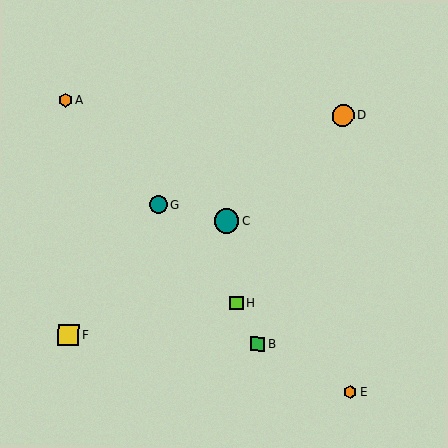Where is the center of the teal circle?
The center of the teal circle is at (159, 205).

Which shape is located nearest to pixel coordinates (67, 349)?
The yellow square (labeled F) at (68, 335) is nearest to that location.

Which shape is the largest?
The teal circle (labeled C) is the largest.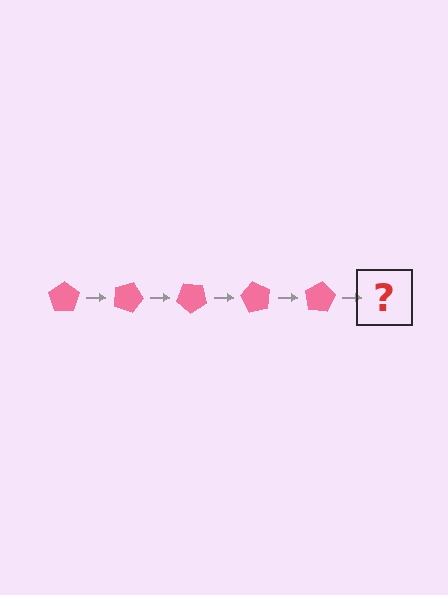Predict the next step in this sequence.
The next step is a pink pentagon rotated 100 degrees.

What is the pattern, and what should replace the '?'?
The pattern is that the pentagon rotates 20 degrees each step. The '?' should be a pink pentagon rotated 100 degrees.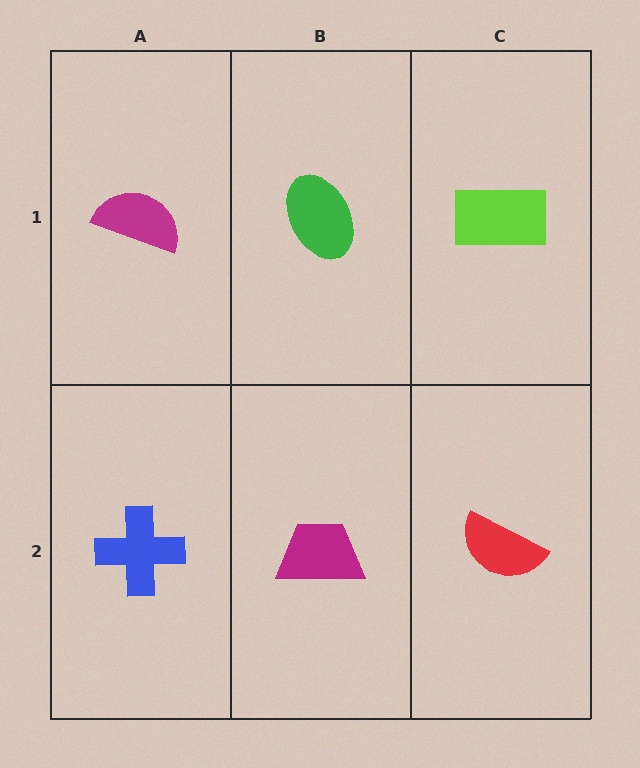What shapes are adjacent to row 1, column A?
A blue cross (row 2, column A), a green ellipse (row 1, column B).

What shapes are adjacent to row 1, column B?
A magenta trapezoid (row 2, column B), a magenta semicircle (row 1, column A), a lime rectangle (row 1, column C).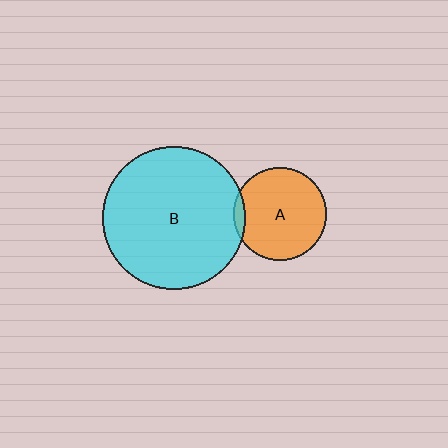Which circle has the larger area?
Circle B (cyan).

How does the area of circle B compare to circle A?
Approximately 2.4 times.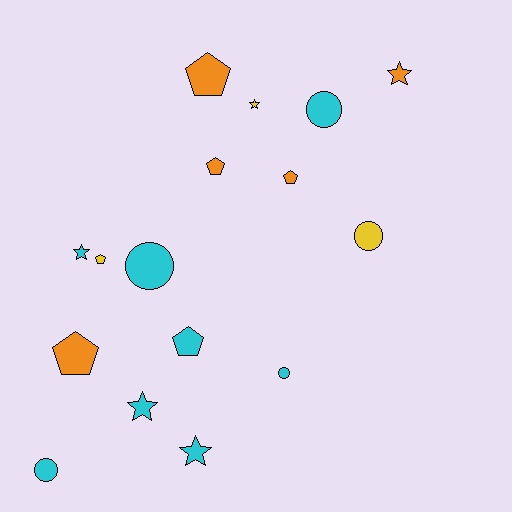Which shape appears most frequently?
Pentagon, with 6 objects.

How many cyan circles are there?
There are 4 cyan circles.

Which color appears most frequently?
Cyan, with 8 objects.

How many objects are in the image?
There are 16 objects.